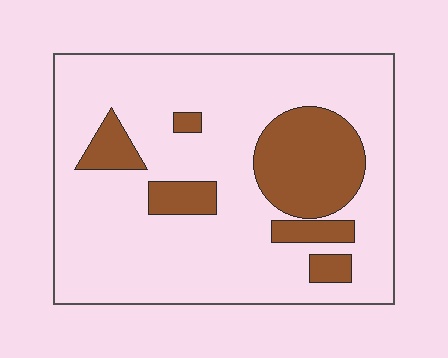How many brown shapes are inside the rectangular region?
6.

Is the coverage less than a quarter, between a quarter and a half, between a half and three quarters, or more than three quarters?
Less than a quarter.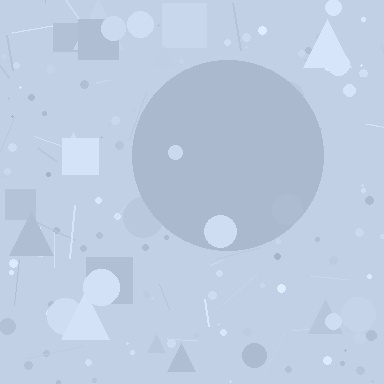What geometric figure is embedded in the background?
A circle is embedded in the background.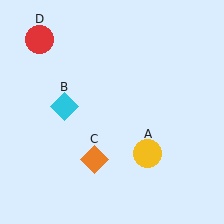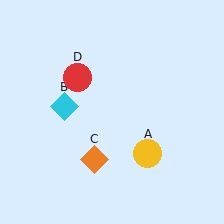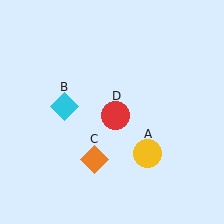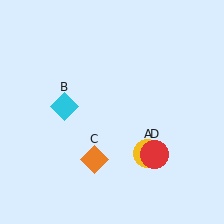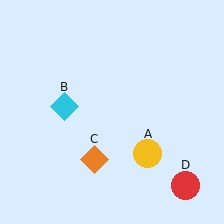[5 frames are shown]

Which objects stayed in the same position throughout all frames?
Yellow circle (object A) and cyan diamond (object B) and orange diamond (object C) remained stationary.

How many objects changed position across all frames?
1 object changed position: red circle (object D).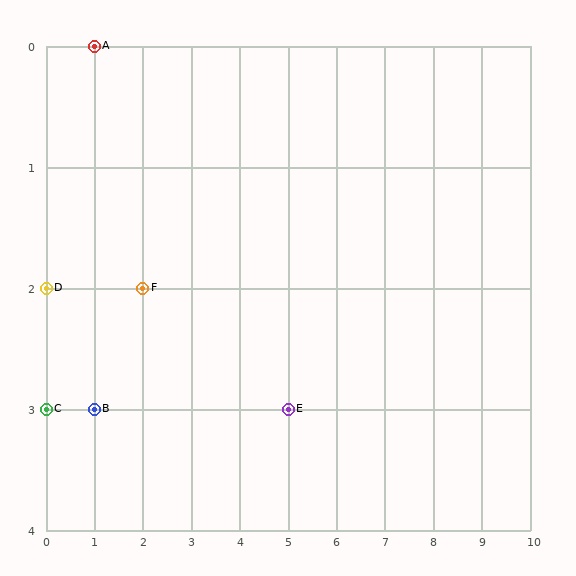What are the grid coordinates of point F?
Point F is at grid coordinates (2, 2).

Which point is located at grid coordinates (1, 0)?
Point A is at (1, 0).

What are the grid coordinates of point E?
Point E is at grid coordinates (5, 3).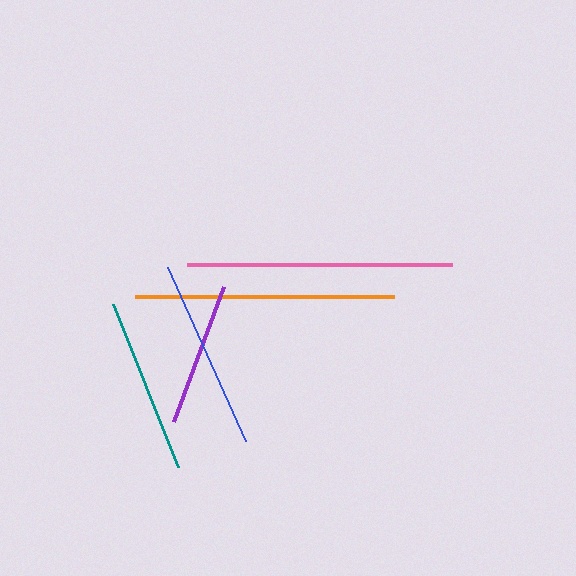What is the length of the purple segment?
The purple segment is approximately 144 pixels long.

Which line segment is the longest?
The pink line is the longest at approximately 265 pixels.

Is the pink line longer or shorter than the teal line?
The pink line is longer than the teal line.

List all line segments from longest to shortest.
From longest to shortest: pink, orange, blue, teal, purple.